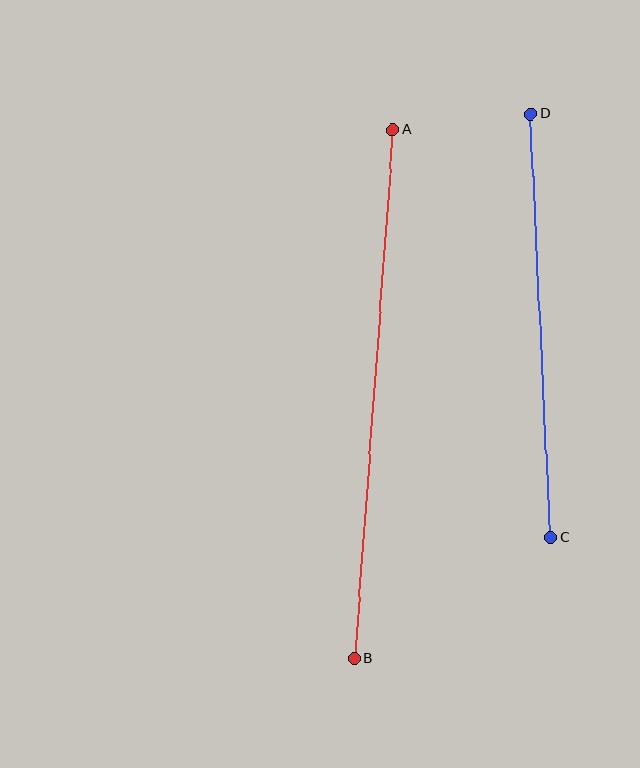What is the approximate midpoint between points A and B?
The midpoint is at approximately (374, 394) pixels.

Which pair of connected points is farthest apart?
Points A and B are farthest apart.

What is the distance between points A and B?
The distance is approximately 530 pixels.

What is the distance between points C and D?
The distance is approximately 424 pixels.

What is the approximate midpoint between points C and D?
The midpoint is at approximately (541, 326) pixels.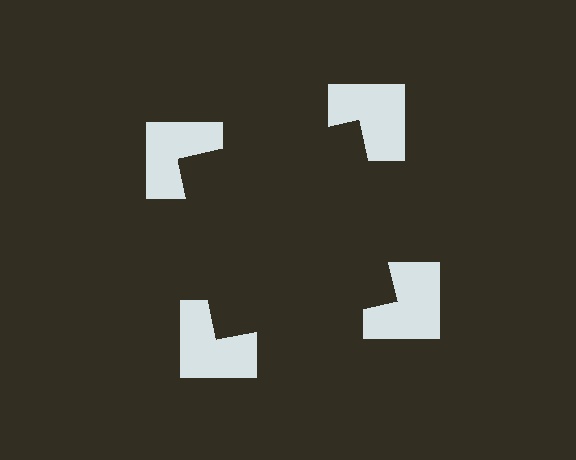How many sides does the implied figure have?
4 sides.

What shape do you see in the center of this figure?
An illusory square — its edges are inferred from the aligned wedge cuts in the notched squares, not physically drawn.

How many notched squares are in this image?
There are 4 — one at each vertex of the illusory square.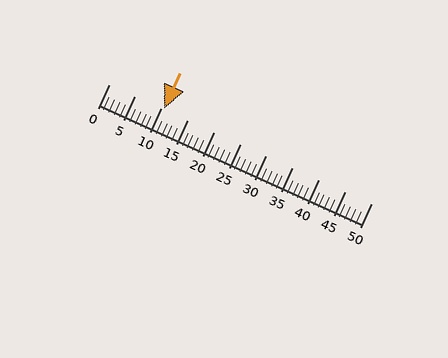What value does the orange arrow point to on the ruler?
The orange arrow points to approximately 10.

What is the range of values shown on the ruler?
The ruler shows values from 0 to 50.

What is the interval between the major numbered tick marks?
The major tick marks are spaced 5 units apart.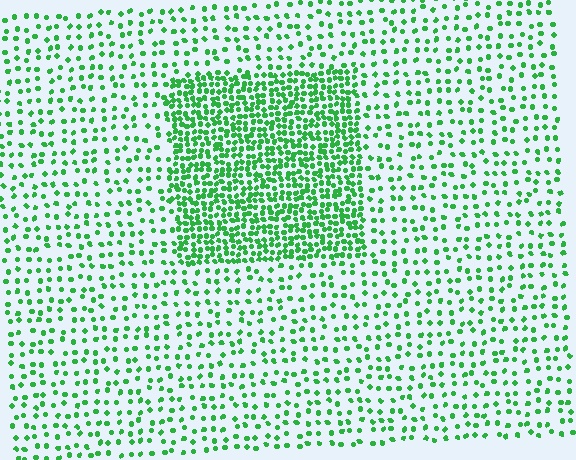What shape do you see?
I see a rectangle.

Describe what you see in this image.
The image contains small green elements arranged at two different densities. A rectangle-shaped region is visible where the elements are more densely packed than the surrounding area.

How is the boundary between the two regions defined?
The boundary is defined by a change in element density (approximately 2.6x ratio). All elements are the same color, size, and shape.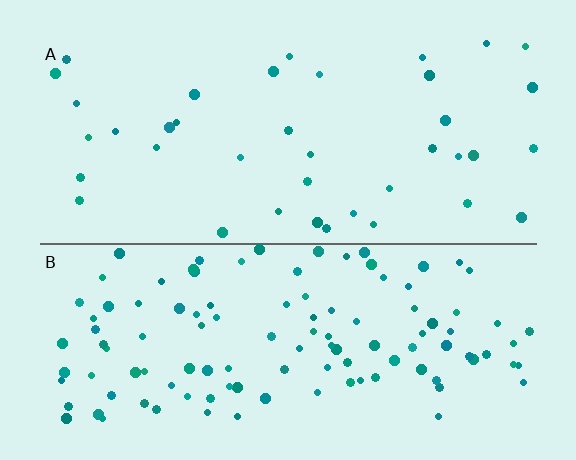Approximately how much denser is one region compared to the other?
Approximately 3.0× — region B over region A.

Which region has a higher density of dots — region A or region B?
B (the bottom).